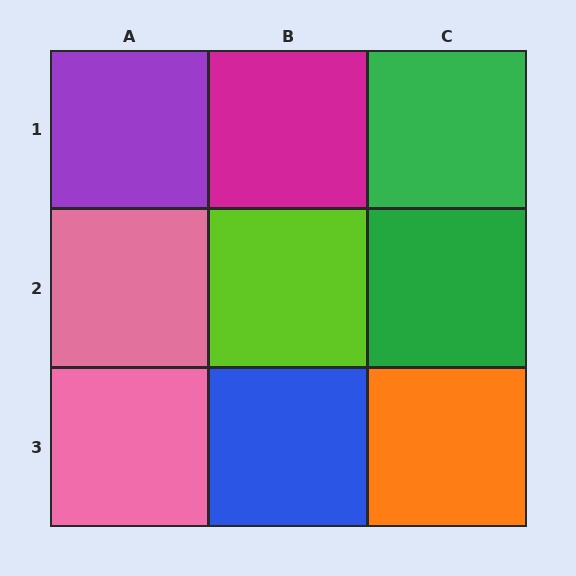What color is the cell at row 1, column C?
Green.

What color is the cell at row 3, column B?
Blue.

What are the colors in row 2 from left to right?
Pink, lime, green.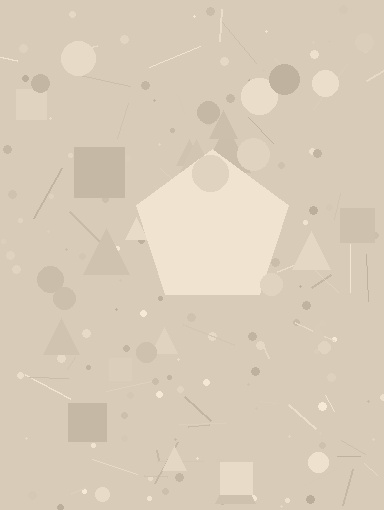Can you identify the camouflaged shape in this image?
The camouflaged shape is a pentagon.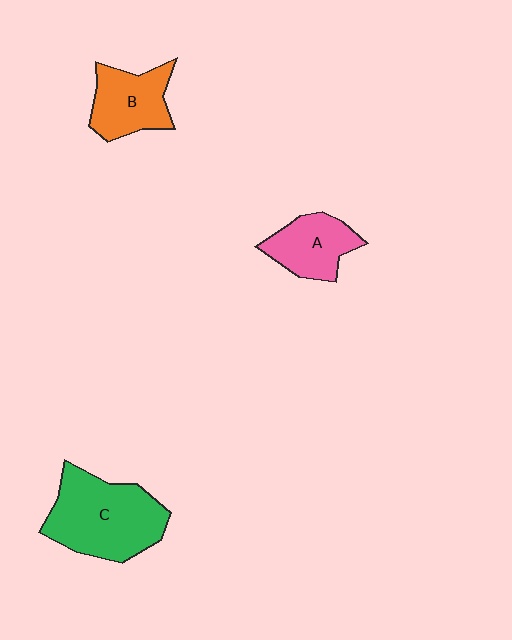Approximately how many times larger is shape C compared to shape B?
Approximately 1.6 times.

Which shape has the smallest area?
Shape A (pink).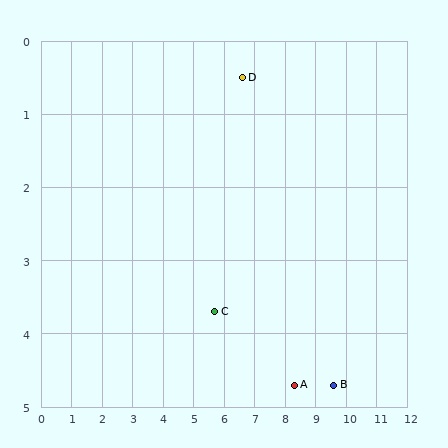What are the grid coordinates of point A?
Point A is at approximately (8.3, 4.7).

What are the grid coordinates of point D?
Point D is at approximately (6.6, 0.5).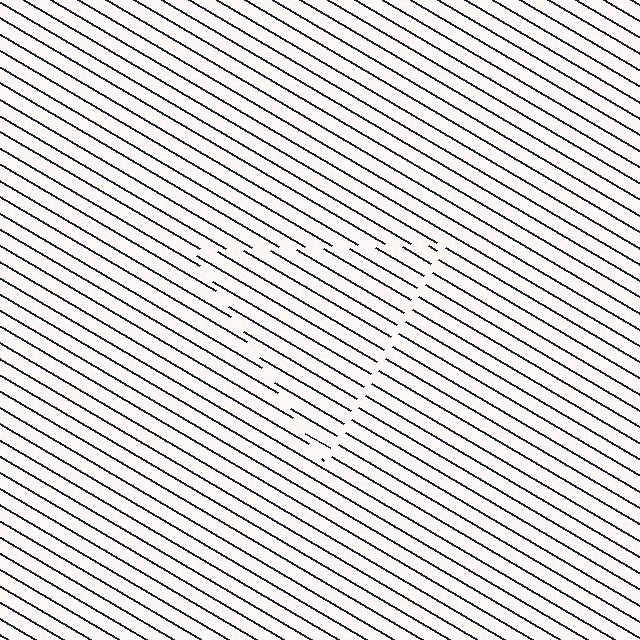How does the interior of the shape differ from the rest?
The interior of the shape contains the same grating, shifted by half a period — the contour is defined by the phase discontinuity where line-ends from the inner and outer gratings abut.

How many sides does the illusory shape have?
3 sides — the line-ends trace a triangle.